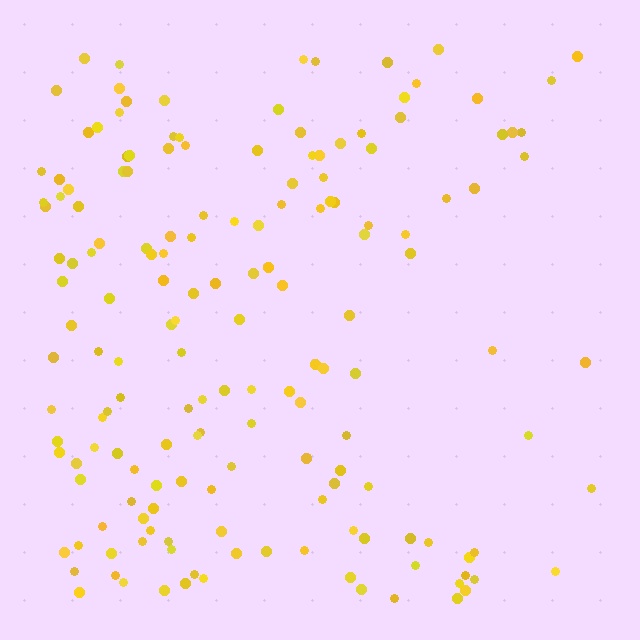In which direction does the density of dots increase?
From right to left, with the left side densest.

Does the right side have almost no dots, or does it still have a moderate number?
Still a moderate number, just noticeably fewer than the left.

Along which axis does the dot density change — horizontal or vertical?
Horizontal.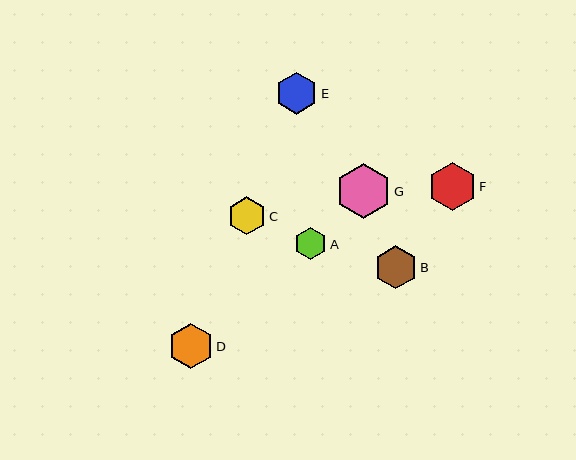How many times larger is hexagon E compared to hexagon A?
Hexagon E is approximately 1.3 times the size of hexagon A.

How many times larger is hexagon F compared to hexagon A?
Hexagon F is approximately 1.5 times the size of hexagon A.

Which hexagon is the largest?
Hexagon G is the largest with a size of approximately 56 pixels.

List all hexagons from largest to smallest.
From largest to smallest: G, F, D, B, E, C, A.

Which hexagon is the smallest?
Hexagon A is the smallest with a size of approximately 32 pixels.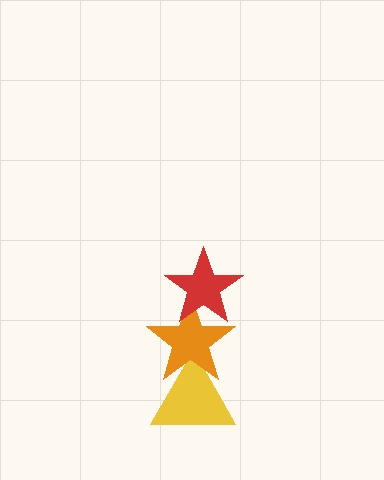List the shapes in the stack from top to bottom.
From top to bottom: the red star, the orange star, the yellow triangle.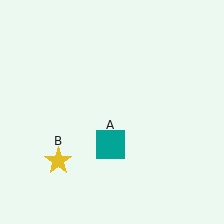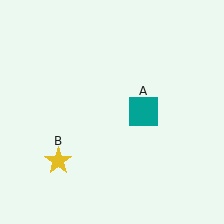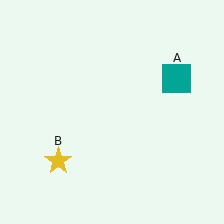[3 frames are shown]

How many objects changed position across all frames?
1 object changed position: teal square (object A).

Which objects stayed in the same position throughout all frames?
Yellow star (object B) remained stationary.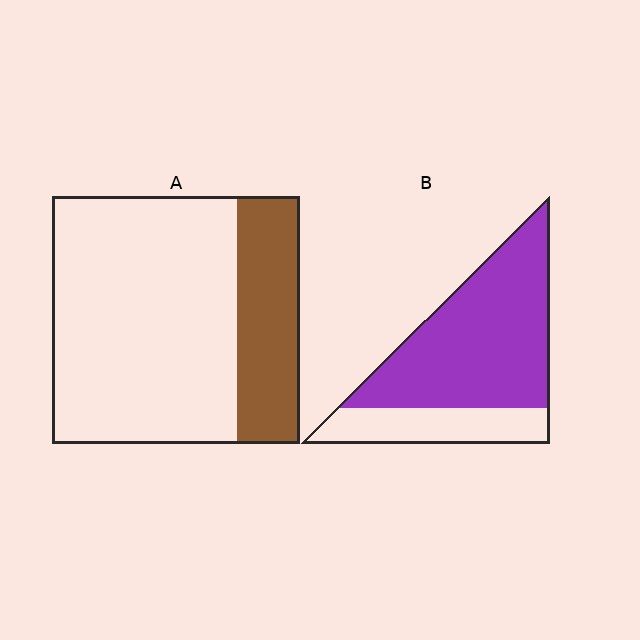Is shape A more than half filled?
No.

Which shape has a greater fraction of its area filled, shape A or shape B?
Shape B.